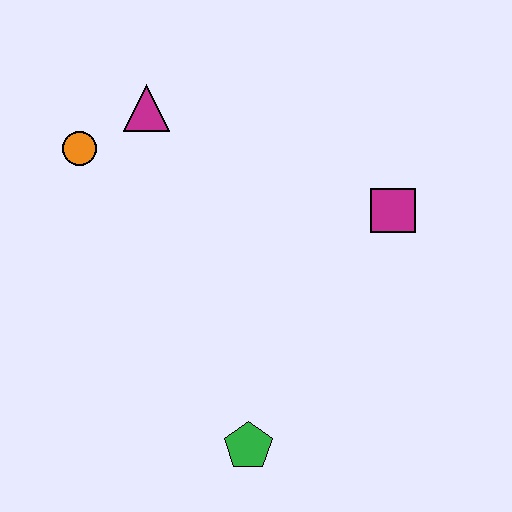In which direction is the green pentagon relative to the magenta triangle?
The green pentagon is below the magenta triangle.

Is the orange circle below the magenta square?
No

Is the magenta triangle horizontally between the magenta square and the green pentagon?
No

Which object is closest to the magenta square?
The magenta triangle is closest to the magenta square.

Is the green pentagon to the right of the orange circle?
Yes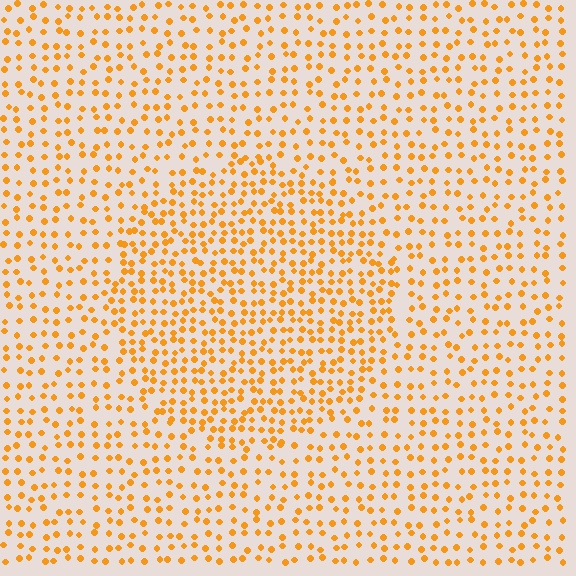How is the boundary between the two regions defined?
The boundary is defined by a change in element density (approximately 1.6x ratio). All elements are the same color, size, and shape.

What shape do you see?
I see a circle.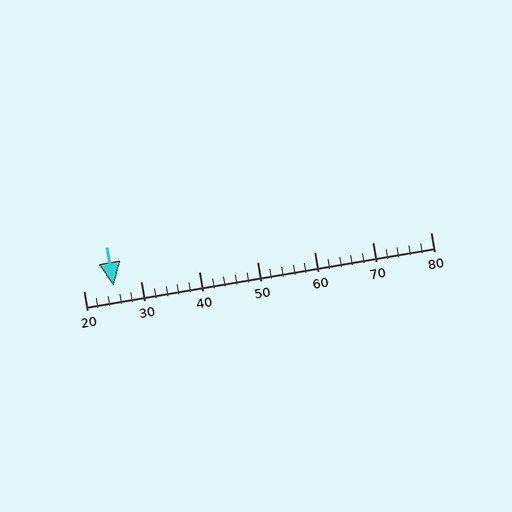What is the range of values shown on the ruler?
The ruler shows values from 20 to 80.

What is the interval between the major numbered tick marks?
The major tick marks are spaced 10 units apart.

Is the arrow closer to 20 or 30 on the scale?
The arrow is closer to 30.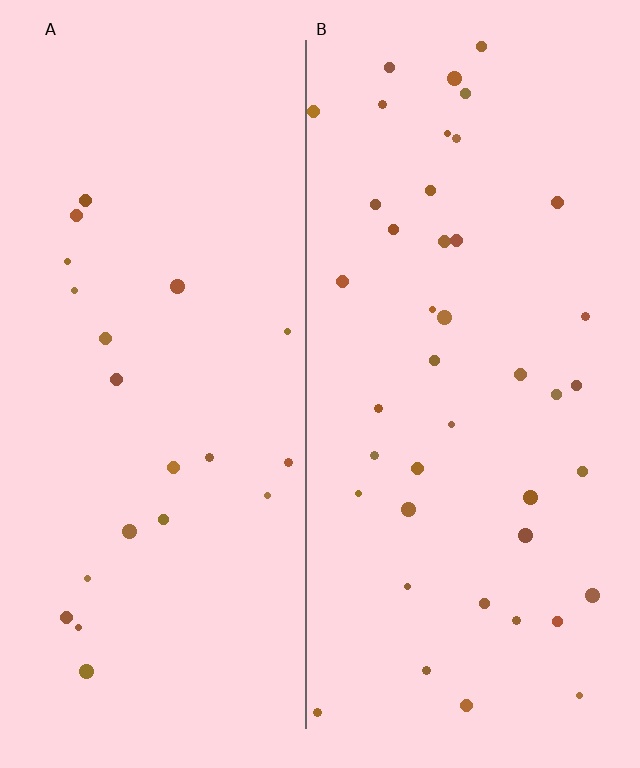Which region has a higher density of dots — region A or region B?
B (the right).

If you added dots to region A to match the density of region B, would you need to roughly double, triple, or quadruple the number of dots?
Approximately double.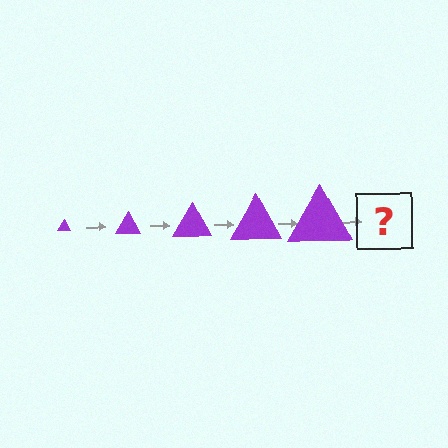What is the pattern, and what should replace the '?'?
The pattern is that the triangle gets progressively larger each step. The '?' should be a purple triangle, larger than the previous one.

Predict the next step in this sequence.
The next step is a purple triangle, larger than the previous one.